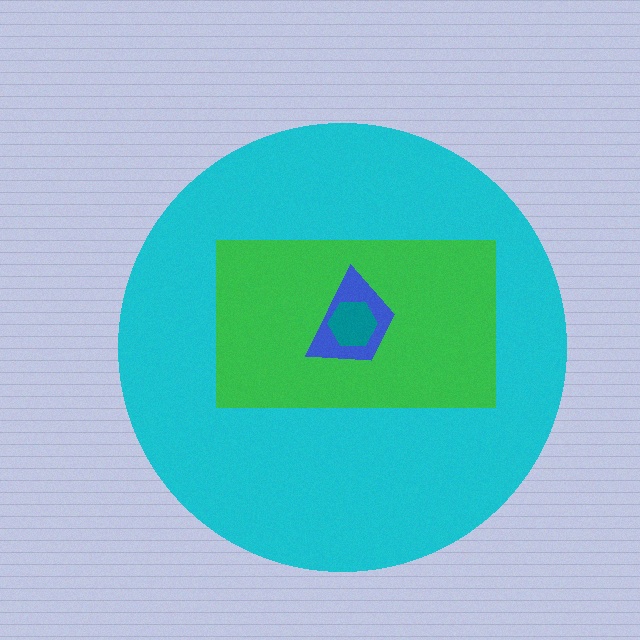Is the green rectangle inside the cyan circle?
Yes.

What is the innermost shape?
The teal hexagon.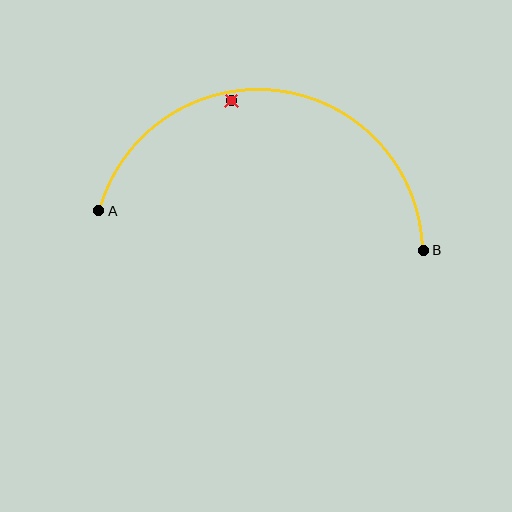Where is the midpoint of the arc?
The arc midpoint is the point on the curve farthest from the straight line joining A and B. It sits above that line.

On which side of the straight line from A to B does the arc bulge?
The arc bulges above the straight line connecting A and B.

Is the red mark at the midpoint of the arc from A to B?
No — the red mark does not lie on the arc at all. It sits slightly inside the curve.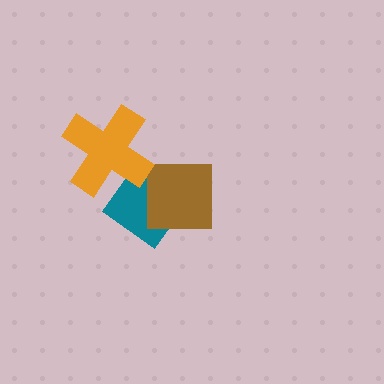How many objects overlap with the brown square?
1 object overlaps with the brown square.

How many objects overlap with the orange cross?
1 object overlaps with the orange cross.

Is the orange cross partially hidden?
No, no other shape covers it.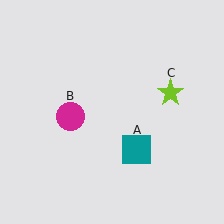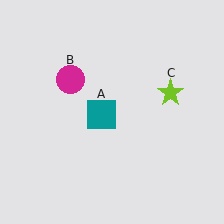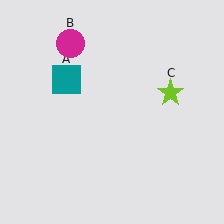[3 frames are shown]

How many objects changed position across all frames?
2 objects changed position: teal square (object A), magenta circle (object B).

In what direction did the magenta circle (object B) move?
The magenta circle (object B) moved up.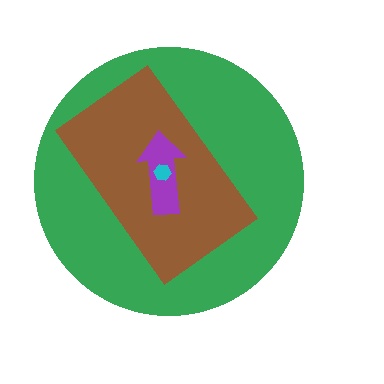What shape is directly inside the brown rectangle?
The purple arrow.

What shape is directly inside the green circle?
The brown rectangle.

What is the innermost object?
The cyan hexagon.